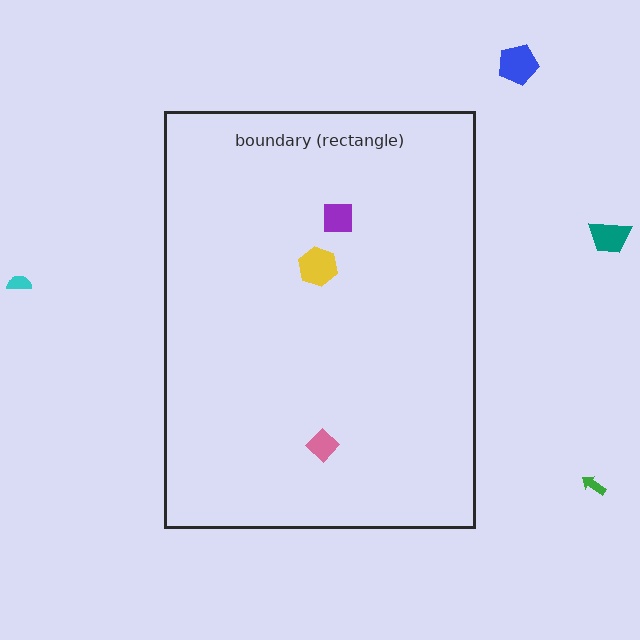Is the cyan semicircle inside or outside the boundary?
Outside.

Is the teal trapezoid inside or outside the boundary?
Outside.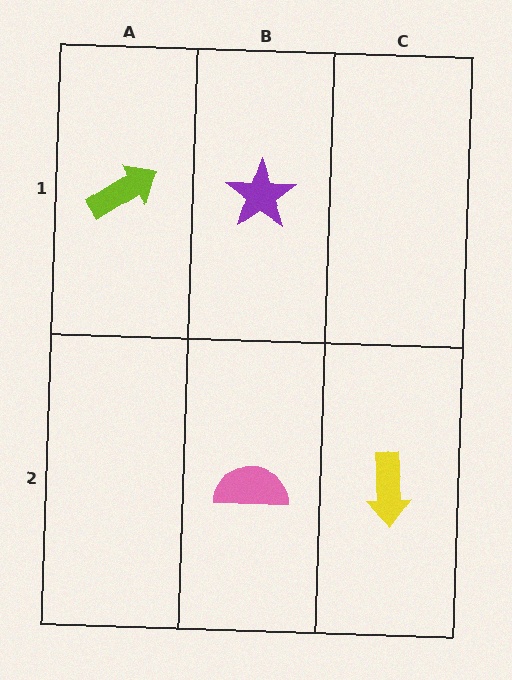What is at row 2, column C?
A yellow arrow.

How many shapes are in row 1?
2 shapes.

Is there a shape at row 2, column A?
No, that cell is empty.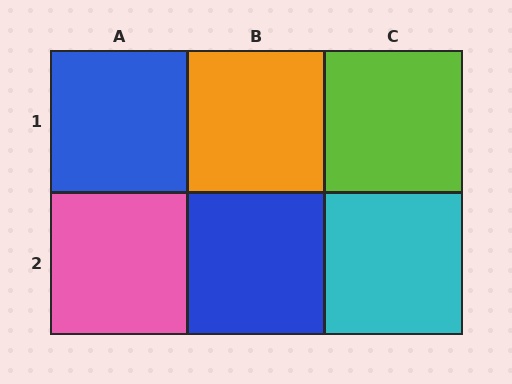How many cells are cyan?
1 cell is cyan.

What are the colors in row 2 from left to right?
Pink, blue, cyan.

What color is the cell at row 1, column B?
Orange.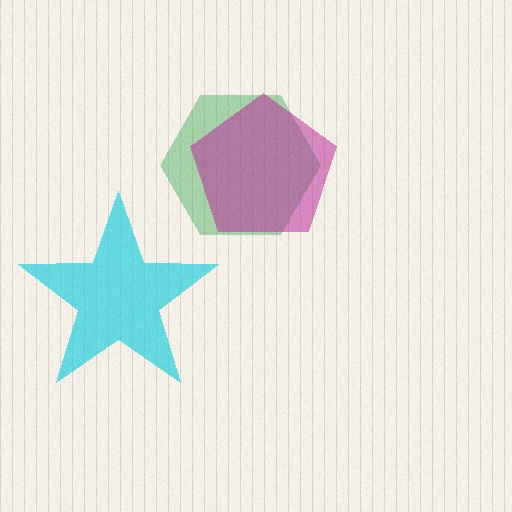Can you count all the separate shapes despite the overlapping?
Yes, there are 3 separate shapes.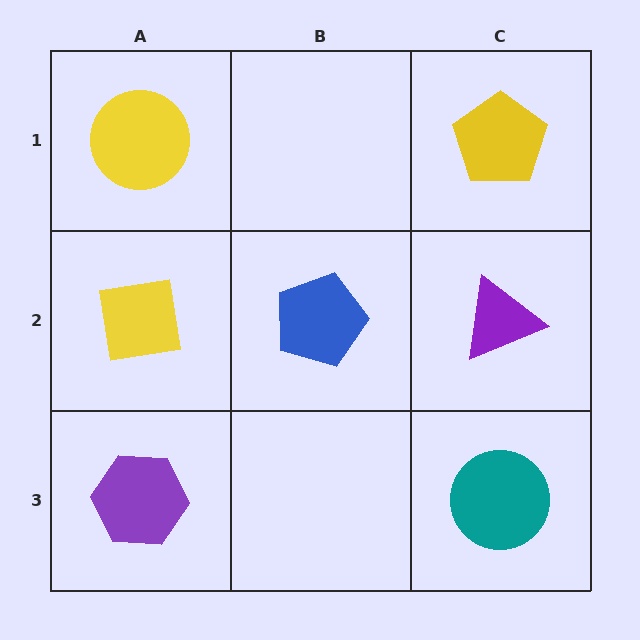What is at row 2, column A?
A yellow square.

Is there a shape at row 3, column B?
No, that cell is empty.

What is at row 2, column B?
A blue pentagon.